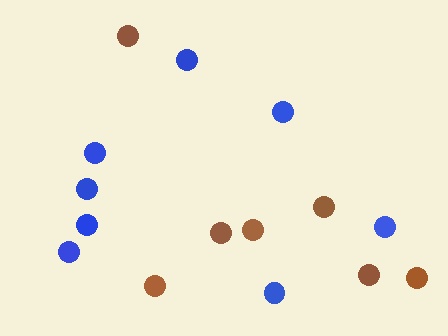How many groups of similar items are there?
There are 2 groups: one group of blue circles (8) and one group of brown circles (7).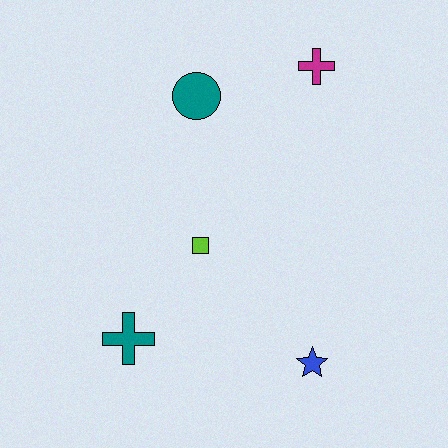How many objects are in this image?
There are 5 objects.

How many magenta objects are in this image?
There is 1 magenta object.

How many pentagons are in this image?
There are no pentagons.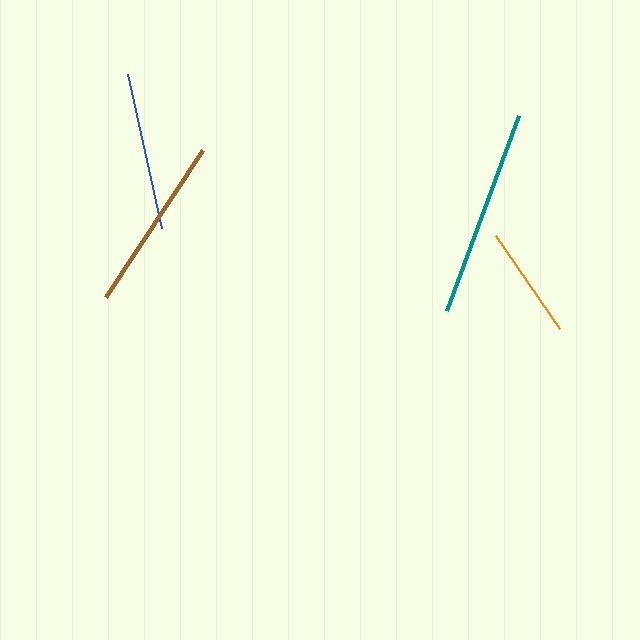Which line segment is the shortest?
The orange line is the shortest at approximately 113 pixels.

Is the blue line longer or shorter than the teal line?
The teal line is longer than the blue line.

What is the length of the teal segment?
The teal segment is approximately 208 pixels long.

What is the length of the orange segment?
The orange segment is approximately 113 pixels long.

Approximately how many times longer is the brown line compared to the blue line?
The brown line is approximately 1.1 times the length of the blue line.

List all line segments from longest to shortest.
From longest to shortest: teal, brown, blue, orange.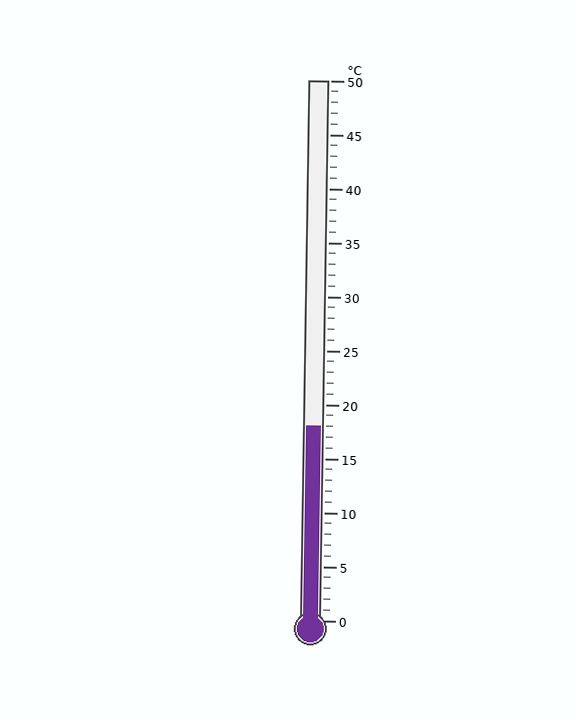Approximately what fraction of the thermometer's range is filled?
The thermometer is filled to approximately 35% of its range.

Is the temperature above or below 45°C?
The temperature is below 45°C.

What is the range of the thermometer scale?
The thermometer scale ranges from 0°C to 50°C.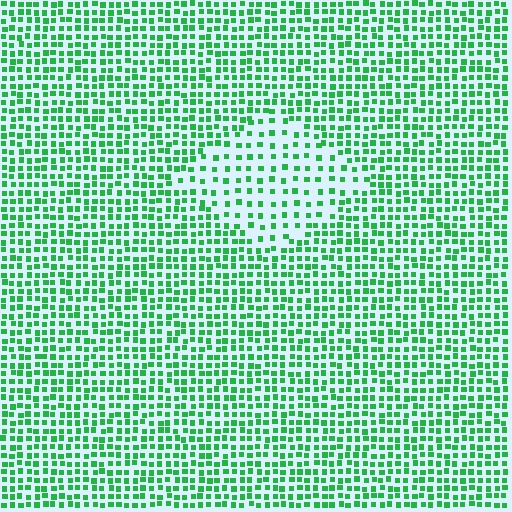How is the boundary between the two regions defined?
The boundary is defined by a change in element density (approximately 2.0x ratio). All elements are the same color, size, and shape.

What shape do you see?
I see a diamond.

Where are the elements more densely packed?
The elements are more densely packed outside the diamond boundary.